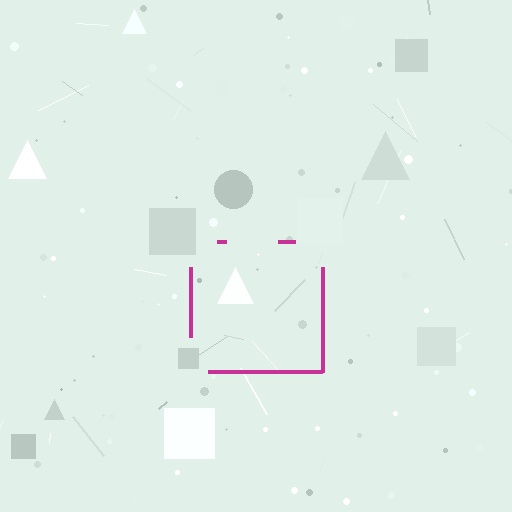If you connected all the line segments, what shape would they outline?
They would outline a square.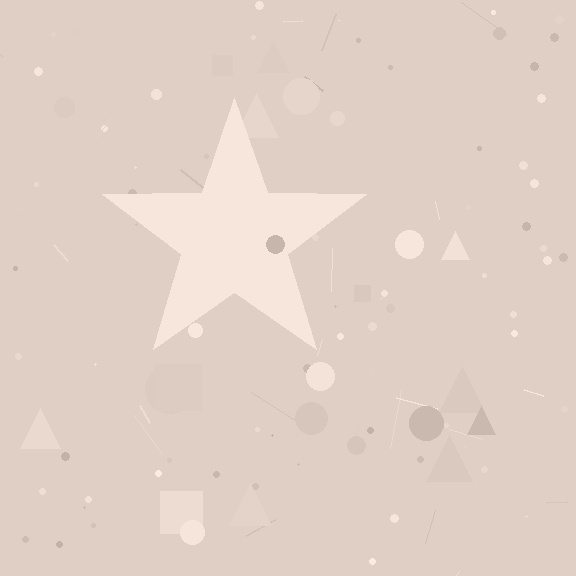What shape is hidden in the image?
A star is hidden in the image.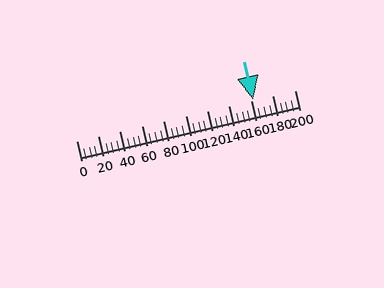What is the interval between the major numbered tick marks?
The major tick marks are spaced 20 units apart.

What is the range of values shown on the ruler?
The ruler shows values from 0 to 200.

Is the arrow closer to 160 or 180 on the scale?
The arrow is closer to 160.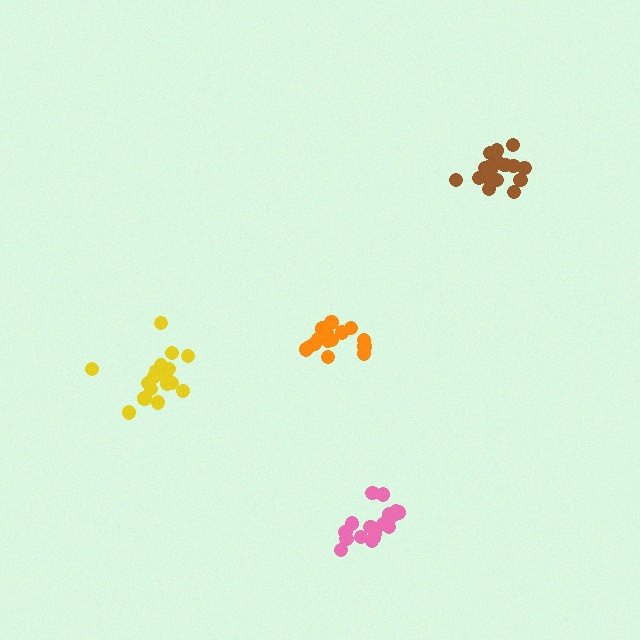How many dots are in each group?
Group 1: 17 dots, Group 2: 20 dots, Group 3: 19 dots, Group 4: 18 dots (74 total).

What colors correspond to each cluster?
The clusters are colored: orange, brown, pink, yellow.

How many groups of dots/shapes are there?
There are 4 groups.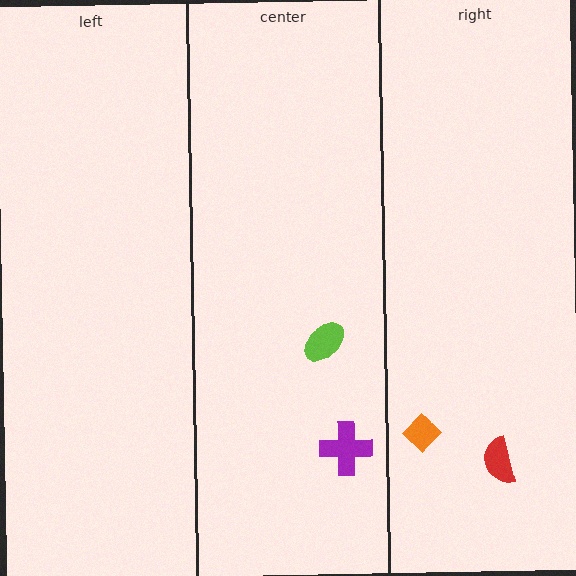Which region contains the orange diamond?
The right region.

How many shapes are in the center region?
2.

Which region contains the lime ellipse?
The center region.